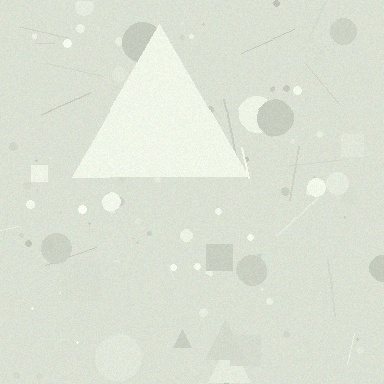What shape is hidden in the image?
A triangle is hidden in the image.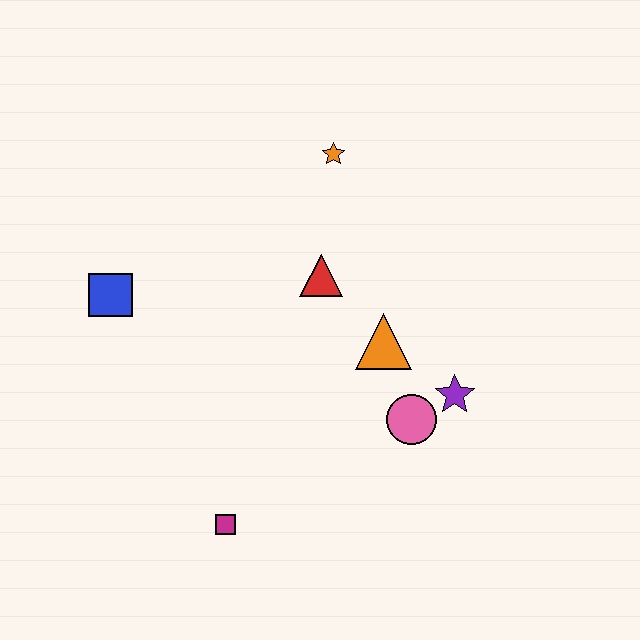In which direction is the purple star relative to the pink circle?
The purple star is to the right of the pink circle.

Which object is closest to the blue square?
The red triangle is closest to the blue square.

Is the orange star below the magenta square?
No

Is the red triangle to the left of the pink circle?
Yes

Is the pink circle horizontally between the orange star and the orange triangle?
No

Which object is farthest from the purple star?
The blue square is farthest from the purple star.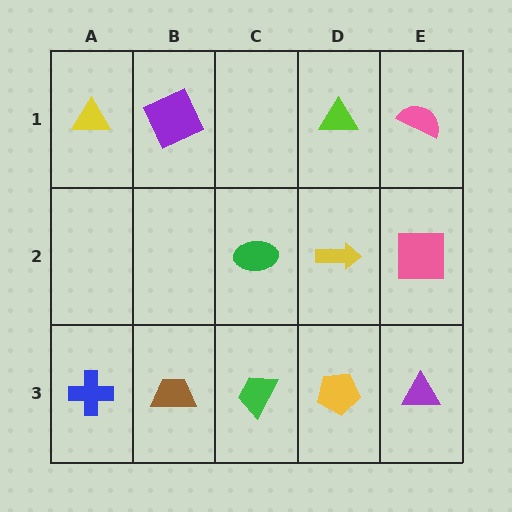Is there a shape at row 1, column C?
No, that cell is empty.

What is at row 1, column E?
A pink semicircle.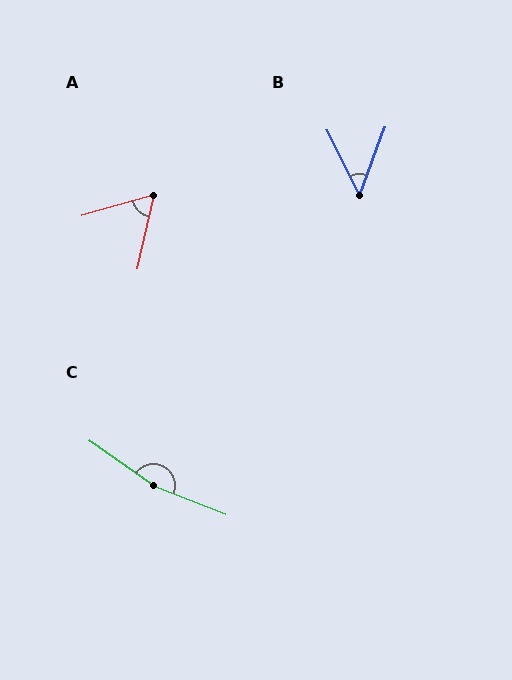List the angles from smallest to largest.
B (46°), A (62°), C (167°).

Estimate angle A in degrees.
Approximately 62 degrees.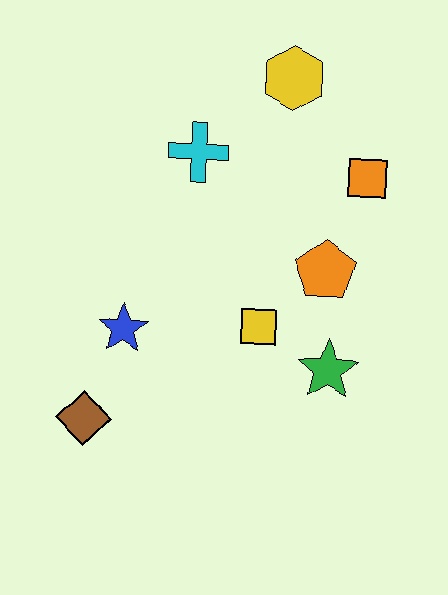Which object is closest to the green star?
The yellow square is closest to the green star.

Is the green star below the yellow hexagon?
Yes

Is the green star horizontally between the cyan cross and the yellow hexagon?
No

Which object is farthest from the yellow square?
The yellow hexagon is farthest from the yellow square.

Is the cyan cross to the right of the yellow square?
No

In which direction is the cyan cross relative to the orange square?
The cyan cross is to the left of the orange square.